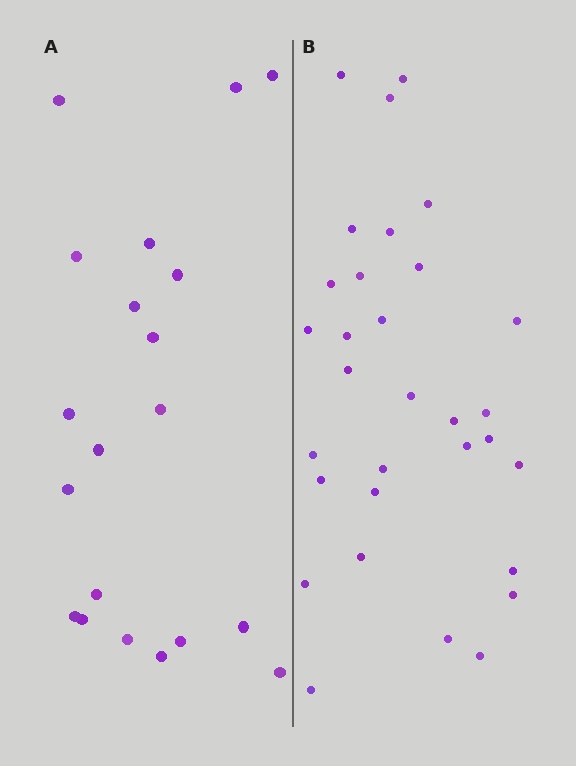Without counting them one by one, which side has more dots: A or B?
Region B (the right region) has more dots.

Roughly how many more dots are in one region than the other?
Region B has roughly 12 or so more dots than region A.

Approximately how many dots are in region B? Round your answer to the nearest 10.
About 30 dots. (The exact count is 31, which rounds to 30.)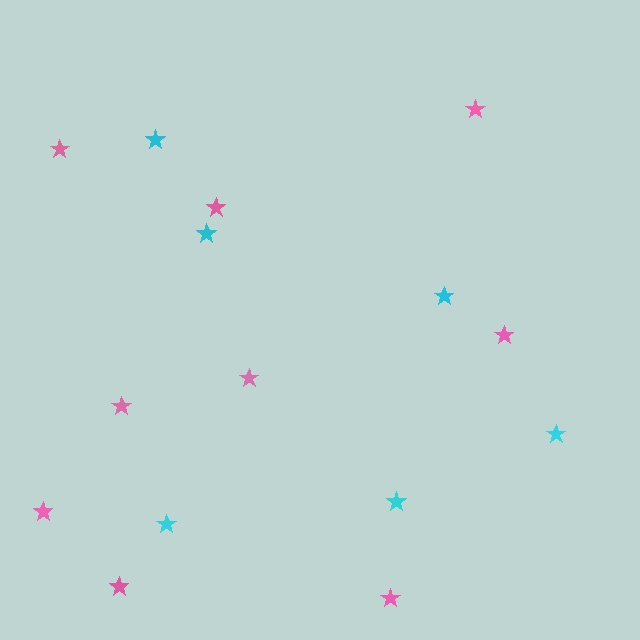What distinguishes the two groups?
There are 2 groups: one group of pink stars (9) and one group of cyan stars (6).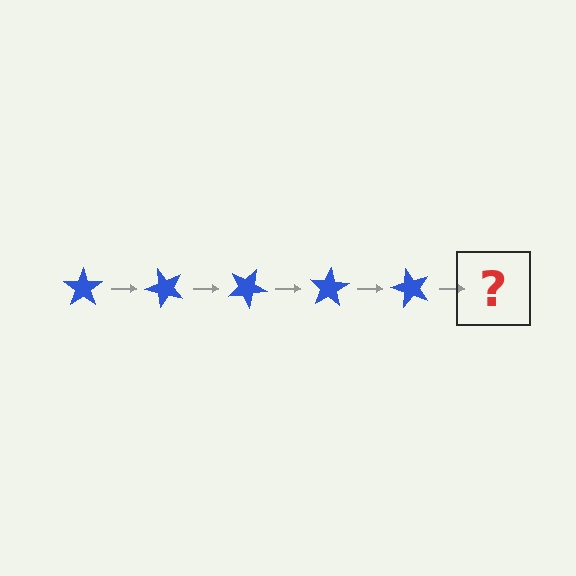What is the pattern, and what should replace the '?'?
The pattern is that the star rotates 50 degrees each step. The '?' should be a blue star rotated 250 degrees.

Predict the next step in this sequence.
The next step is a blue star rotated 250 degrees.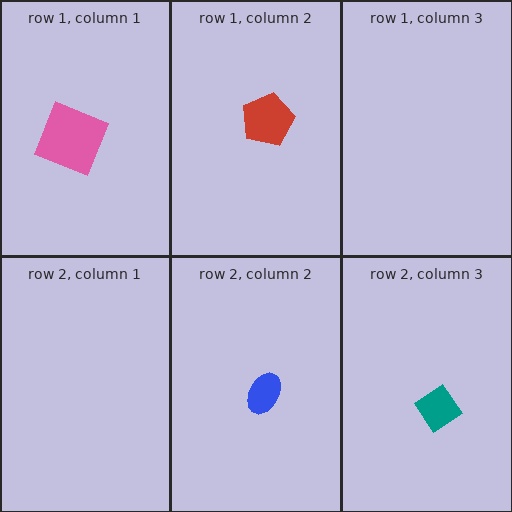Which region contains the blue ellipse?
The row 2, column 2 region.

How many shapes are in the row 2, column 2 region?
1.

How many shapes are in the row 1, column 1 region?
1.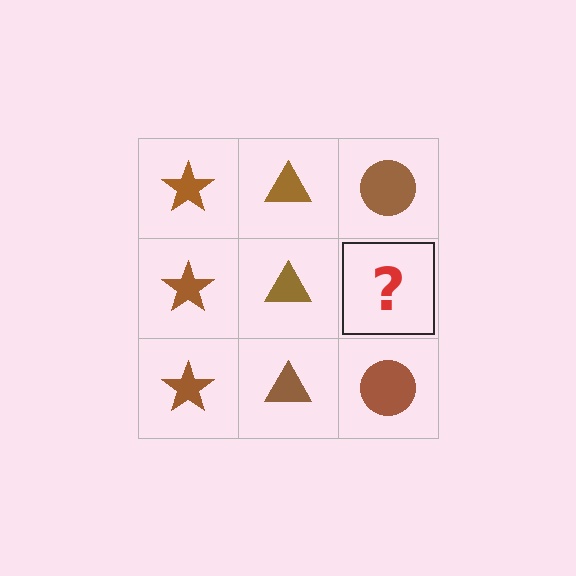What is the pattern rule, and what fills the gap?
The rule is that each column has a consistent shape. The gap should be filled with a brown circle.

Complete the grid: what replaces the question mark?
The question mark should be replaced with a brown circle.